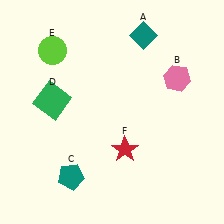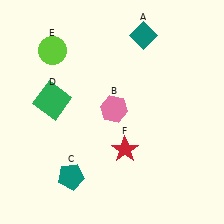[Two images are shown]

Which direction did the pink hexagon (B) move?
The pink hexagon (B) moved left.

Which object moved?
The pink hexagon (B) moved left.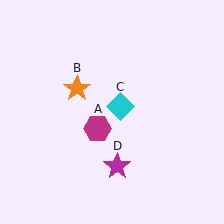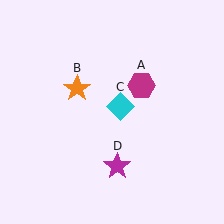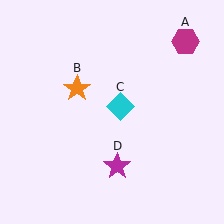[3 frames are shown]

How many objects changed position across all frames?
1 object changed position: magenta hexagon (object A).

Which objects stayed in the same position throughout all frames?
Orange star (object B) and cyan diamond (object C) and magenta star (object D) remained stationary.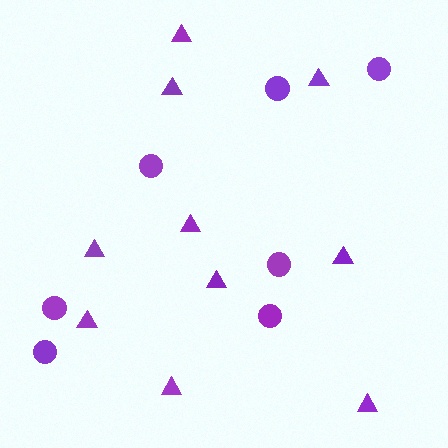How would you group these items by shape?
There are 2 groups: one group of triangles (10) and one group of circles (7).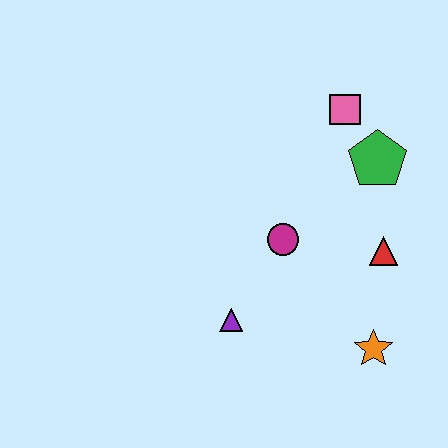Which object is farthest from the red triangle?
The purple triangle is farthest from the red triangle.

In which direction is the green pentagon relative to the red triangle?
The green pentagon is above the red triangle.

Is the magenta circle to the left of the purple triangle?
No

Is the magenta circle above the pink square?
No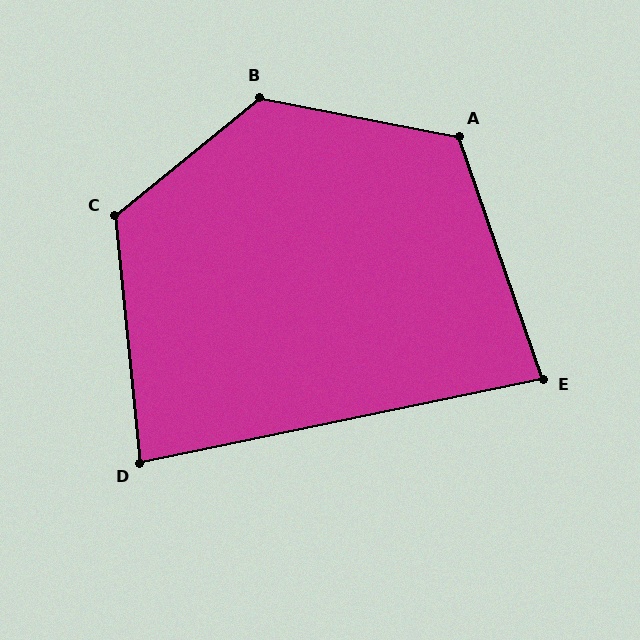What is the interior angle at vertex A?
Approximately 120 degrees (obtuse).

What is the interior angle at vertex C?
Approximately 123 degrees (obtuse).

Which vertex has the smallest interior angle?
E, at approximately 83 degrees.